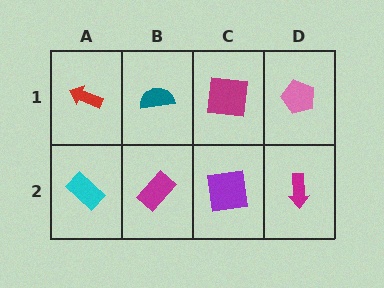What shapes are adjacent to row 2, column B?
A teal semicircle (row 1, column B), a cyan rectangle (row 2, column A), a purple square (row 2, column C).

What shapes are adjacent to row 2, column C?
A magenta square (row 1, column C), a magenta rectangle (row 2, column B), a magenta arrow (row 2, column D).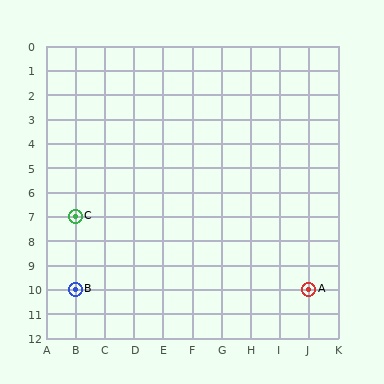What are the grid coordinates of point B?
Point B is at grid coordinates (B, 10).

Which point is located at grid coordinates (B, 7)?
Point C is at (B, 7).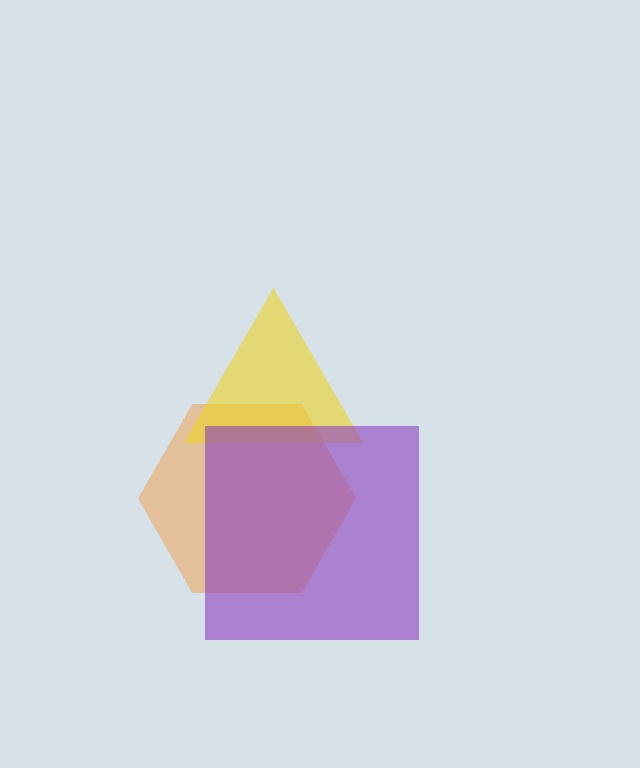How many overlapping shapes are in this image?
There are 3 overlapping shapes in the image.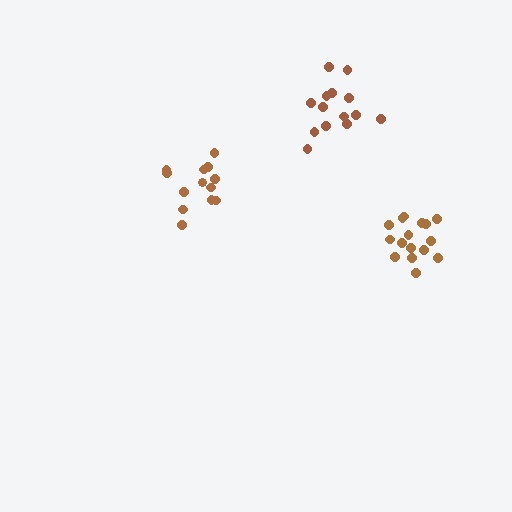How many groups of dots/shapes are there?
There are 3 groups.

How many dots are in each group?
Group 1: 16 dots, Group 2: 13 dots, Group 3: 14 dots (43 total).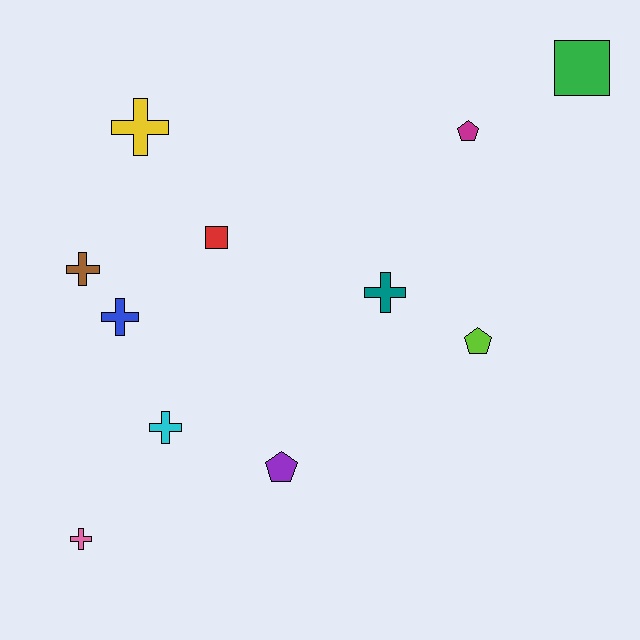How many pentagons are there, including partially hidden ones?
There are 3 pentagons.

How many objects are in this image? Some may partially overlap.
There are 11 objects.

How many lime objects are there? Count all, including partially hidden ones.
There is 1 lime object.